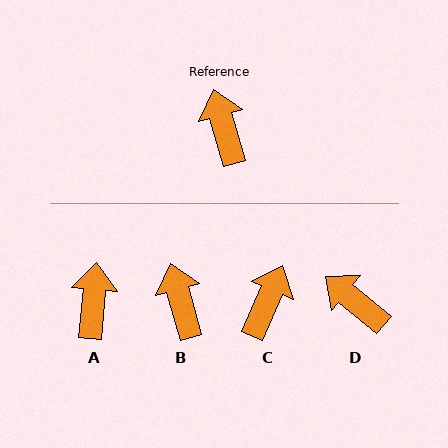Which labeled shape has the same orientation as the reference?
B.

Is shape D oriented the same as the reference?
No, it is off by about 34 degrees.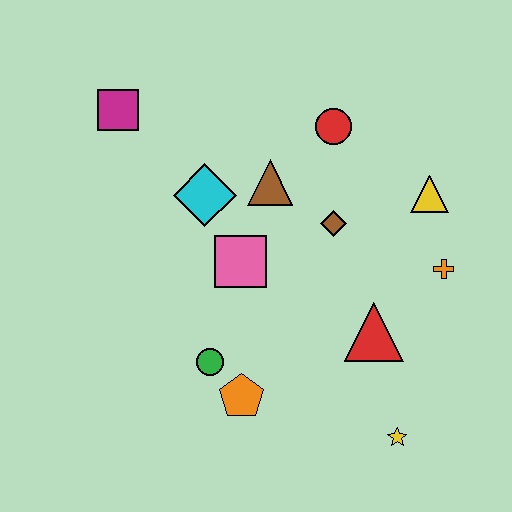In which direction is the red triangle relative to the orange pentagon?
The red triangle is to the right of the orange pentagon.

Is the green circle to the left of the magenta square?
No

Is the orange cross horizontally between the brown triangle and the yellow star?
No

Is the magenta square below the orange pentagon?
No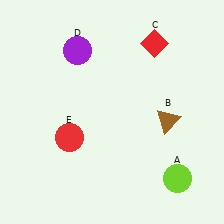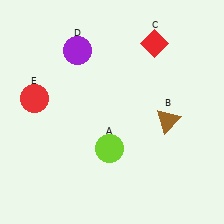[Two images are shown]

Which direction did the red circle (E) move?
The red circle (E) moved up.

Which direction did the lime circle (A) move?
The lime circle (A) moved left.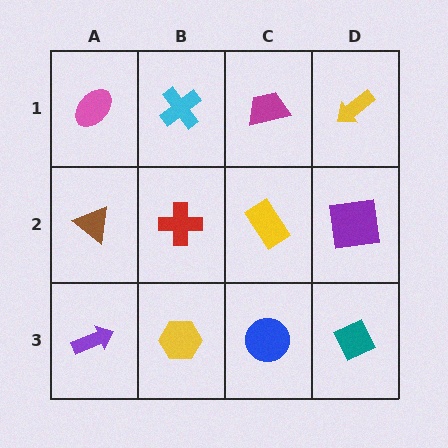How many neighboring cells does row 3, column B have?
3.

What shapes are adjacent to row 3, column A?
A brown triangle (row 2, column A), a yellow hexagon (row 3, column B).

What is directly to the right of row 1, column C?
A yellow arrow.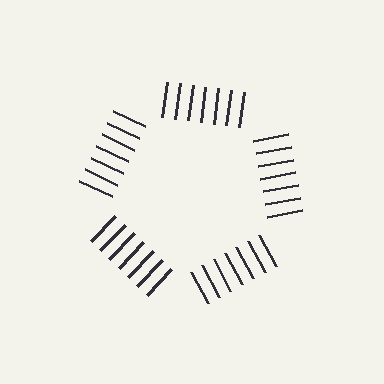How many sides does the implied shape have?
5 sides — the line-ends trace a pentagon.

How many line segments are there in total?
35 — 7 along each of the 5 edges.